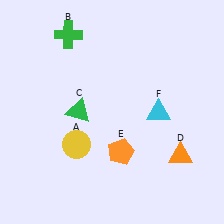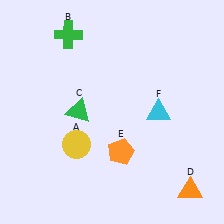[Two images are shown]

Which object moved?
The orange triangle (D) moved down.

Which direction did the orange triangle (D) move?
The orange triangle (D) moved down.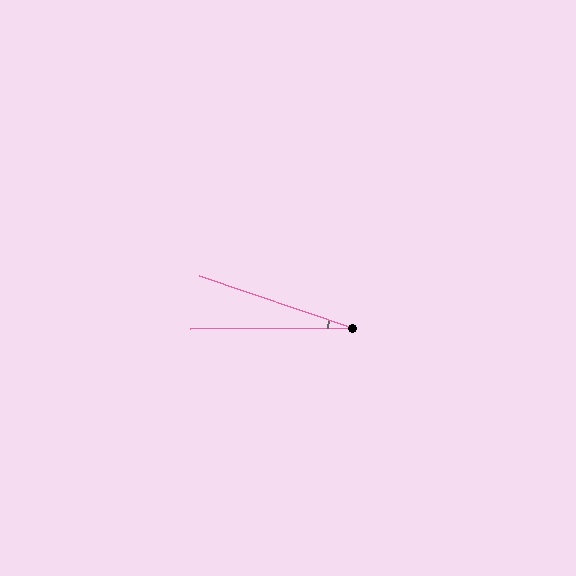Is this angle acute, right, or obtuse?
It is acute.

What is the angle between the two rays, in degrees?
Approximately 19 degrees.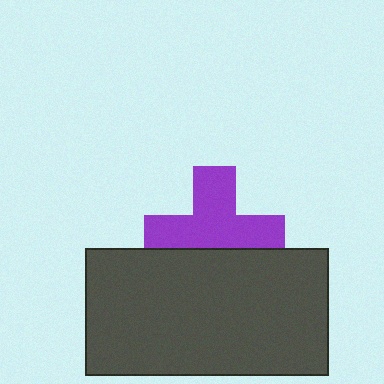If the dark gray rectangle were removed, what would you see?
You would see the complete purple cross.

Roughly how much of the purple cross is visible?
Most of it is visible (roughly 65%).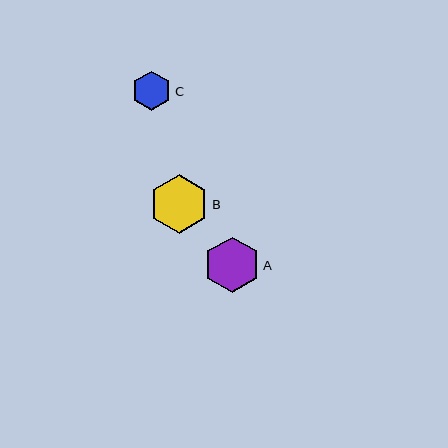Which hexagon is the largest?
Hexagon B is the largest with a size of approximately 59 pixels.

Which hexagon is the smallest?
Hexagon C is the smallest with a size of approximately 40 pixels.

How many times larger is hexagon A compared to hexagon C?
Hexagon A is approximately 1.4 times the size of hexagon C.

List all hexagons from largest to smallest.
From largest to smallest: B, A, C.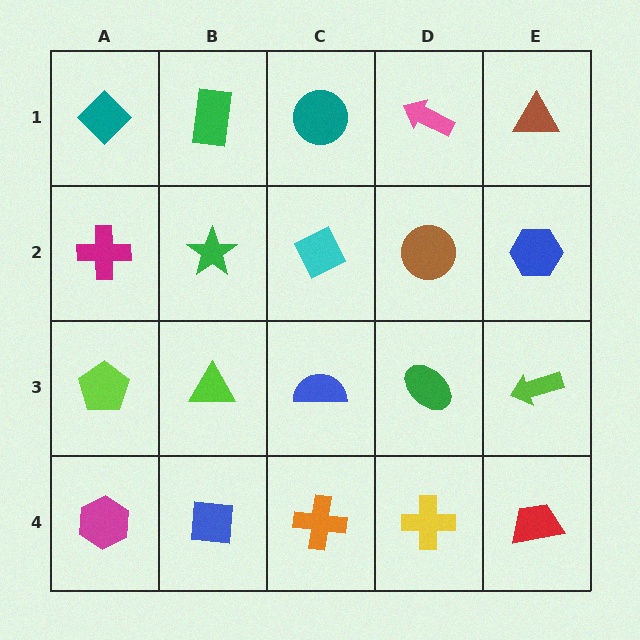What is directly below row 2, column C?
A blue semicircle.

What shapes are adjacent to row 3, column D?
A brown circle (row 2, column D), a yellow cross (row 4, column D), a blue semicircle (row 3, column C), a lime arrow (row 3, column E).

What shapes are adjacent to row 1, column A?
A magenta cross (row 2, column A), a green rectangle (row 1, column B).